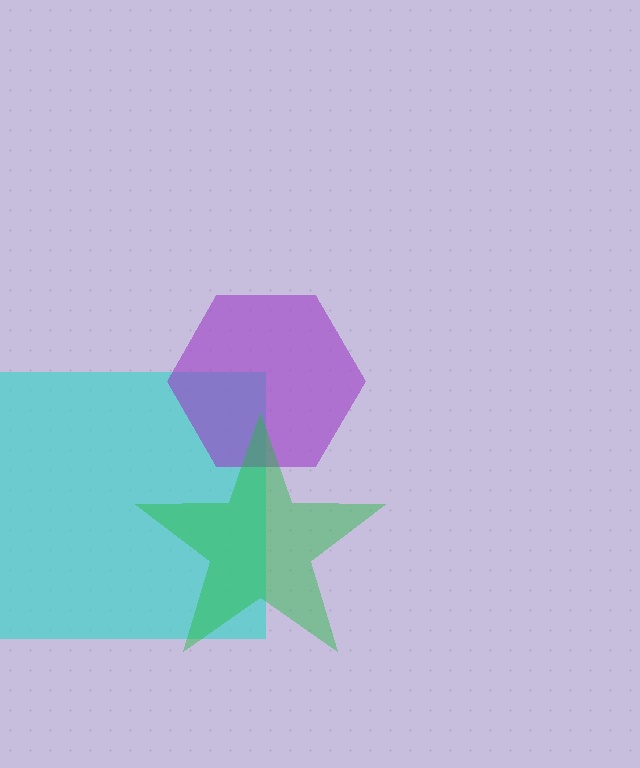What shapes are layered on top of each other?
The layered shapes are: a cyan square, a purple hexagon, a green star.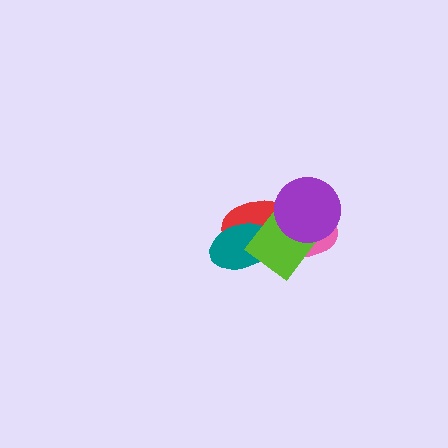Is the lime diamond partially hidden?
Yes, it is partially covered by another shape.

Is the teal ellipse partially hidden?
Yes, it is partially covered by another shape.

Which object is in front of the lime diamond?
The purple circle is in front of the lime diamond.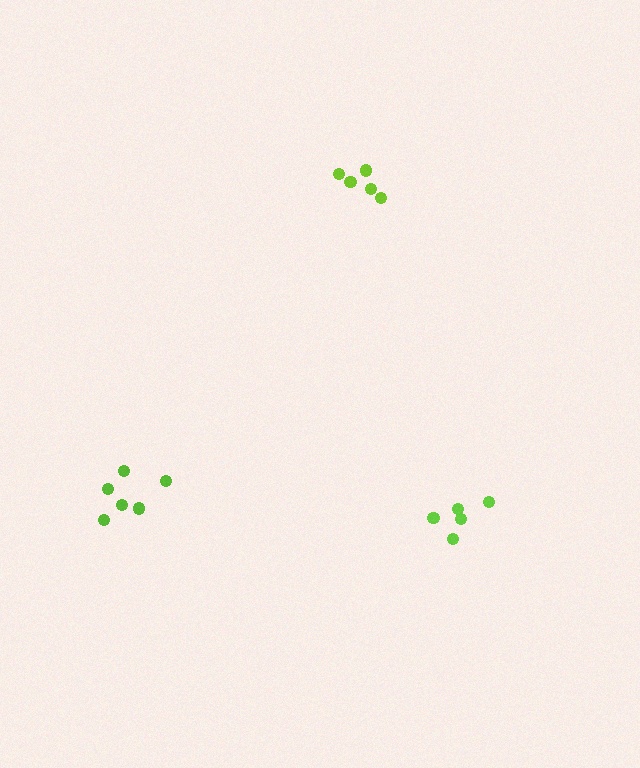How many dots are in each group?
Group 1: 5 dots, Group 2: 6 dots, Group 3: 5 dots (16 total).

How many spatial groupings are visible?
There are 3 spatial groupings.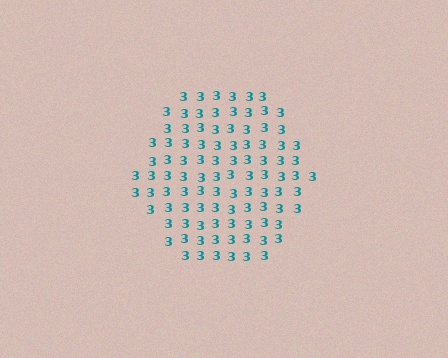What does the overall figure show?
The overall figure shows a hexagon.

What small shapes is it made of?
It is made of small digit 3's.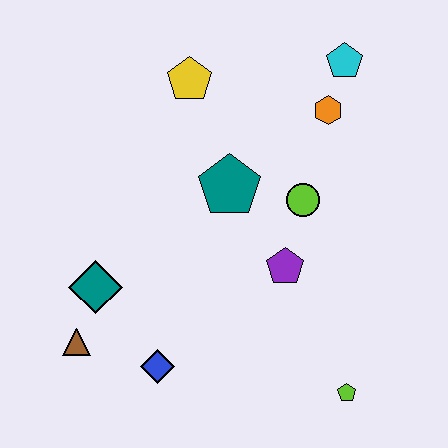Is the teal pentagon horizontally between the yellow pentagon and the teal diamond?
No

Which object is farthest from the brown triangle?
The cyan pentagon is farthest from the brown triangle.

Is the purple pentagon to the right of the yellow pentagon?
Yes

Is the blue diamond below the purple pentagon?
Yes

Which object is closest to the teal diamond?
The brown triangle is closest to the teal diamond.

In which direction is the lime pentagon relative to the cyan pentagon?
The lime pentagon is below the cyan pentagon.